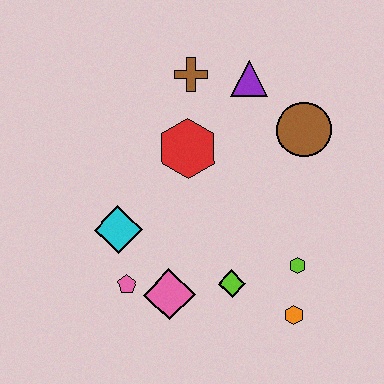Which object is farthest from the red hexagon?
The orange hexagon is farthest from the red hexagon.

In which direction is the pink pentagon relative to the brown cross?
The pink pentagon is below the brown cross.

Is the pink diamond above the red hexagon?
No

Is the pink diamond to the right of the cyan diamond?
Yes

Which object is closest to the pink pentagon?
The pink diamond is closest to the pink pentagon.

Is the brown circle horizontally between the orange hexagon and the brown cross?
No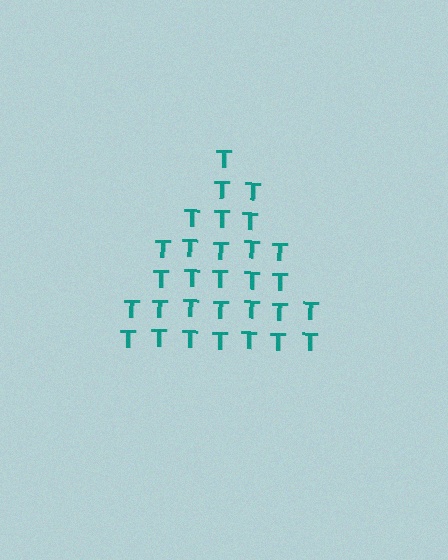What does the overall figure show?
The overall figure shows a triangle.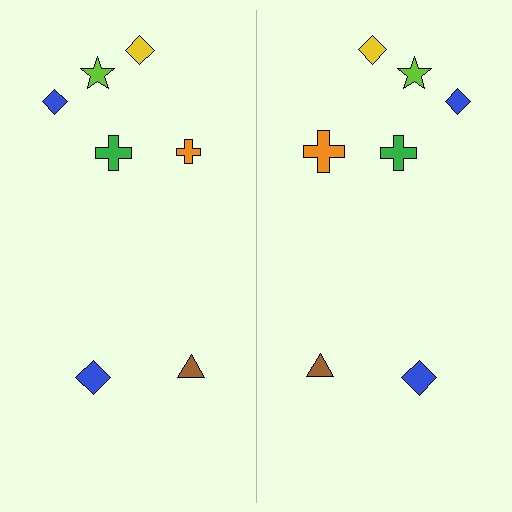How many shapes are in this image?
There are 14 shapes in this image.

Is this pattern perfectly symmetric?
No, the pattern is not perfectly symmetric. The orange cross on the right side has a different size than its mirror counterpart.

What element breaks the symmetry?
The orange cross on the right side has a different size than its mirror counterpart.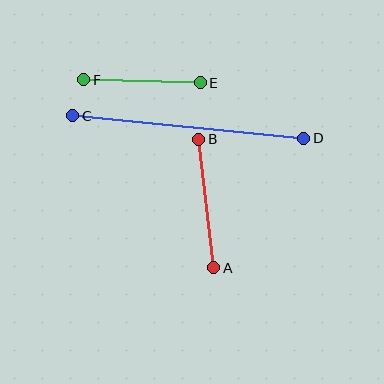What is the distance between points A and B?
The distance is approximately 129 pixels.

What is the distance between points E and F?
The distance is approximately 117 pixels.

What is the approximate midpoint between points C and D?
The midpoint is at approximately (188, 127) pixels.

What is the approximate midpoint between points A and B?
The midpoint is at approximately (206, 203) pixels.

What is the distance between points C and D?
The distance is approximately 232 pixels.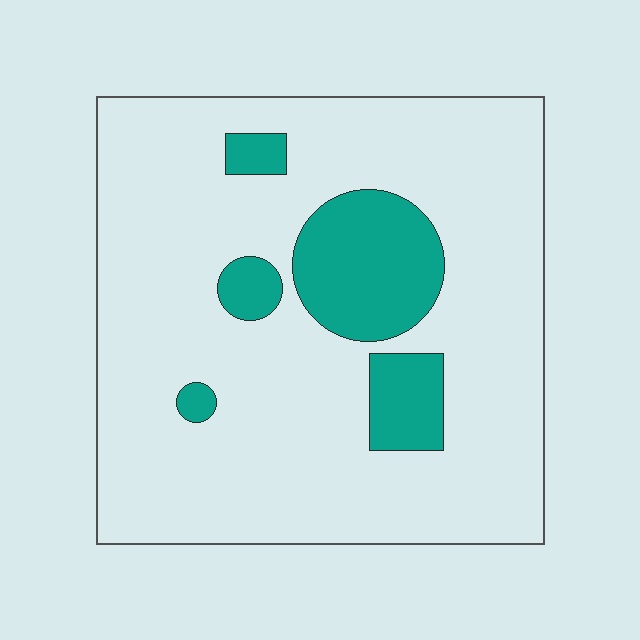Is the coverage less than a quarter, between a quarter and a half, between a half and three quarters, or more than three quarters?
Less than a quarter.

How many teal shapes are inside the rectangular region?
5.